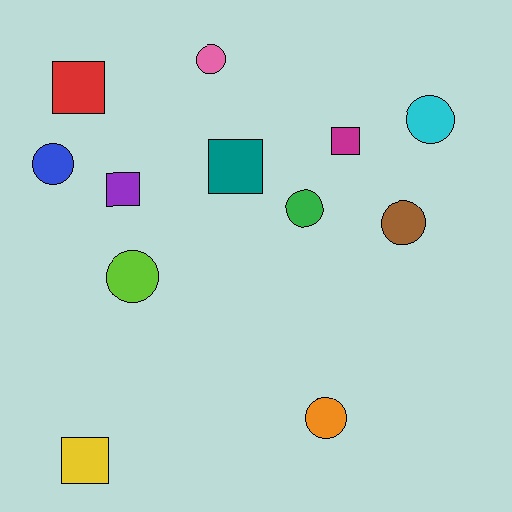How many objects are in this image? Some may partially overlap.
There are 12 objects.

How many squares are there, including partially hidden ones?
There are 5 squares.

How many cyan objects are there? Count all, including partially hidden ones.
There is 1 cyan object.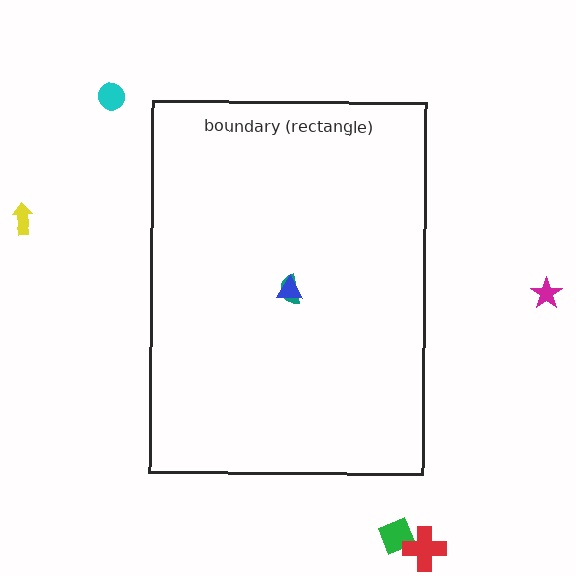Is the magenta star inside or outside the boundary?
Outside.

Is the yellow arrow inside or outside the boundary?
Outside.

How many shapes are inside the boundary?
2 inside, 5 outside.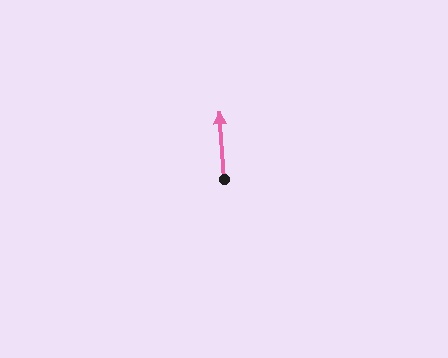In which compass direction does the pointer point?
North.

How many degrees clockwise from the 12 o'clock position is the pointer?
Approximately 356 degrees.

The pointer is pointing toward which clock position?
Roughly 12 o'clock.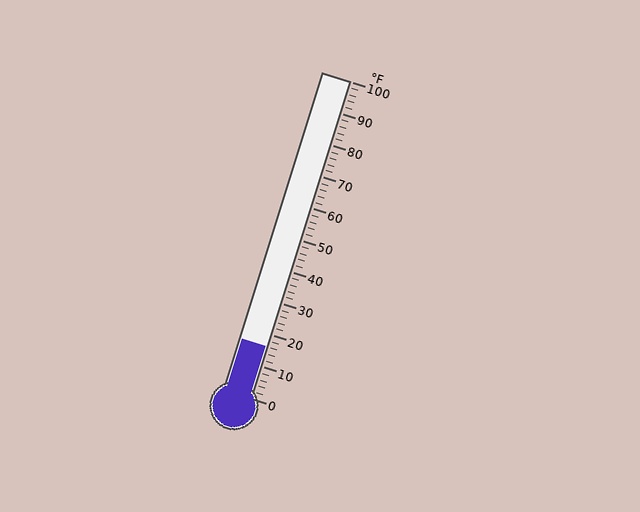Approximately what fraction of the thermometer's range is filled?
The thermometer is filled to approximately 15% of its range.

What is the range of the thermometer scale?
The thermometer scale ranges from 0°F to 100°F.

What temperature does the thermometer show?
The thermometer shows approximately 16°F.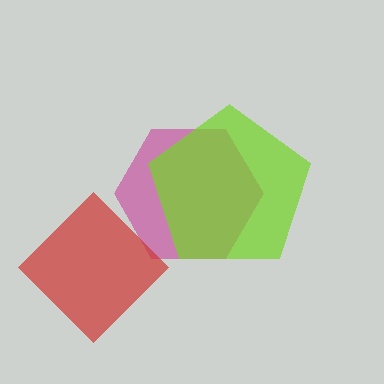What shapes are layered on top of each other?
The layered shapes are: a magenta hexagon, a red diamond, a lime pentagon.